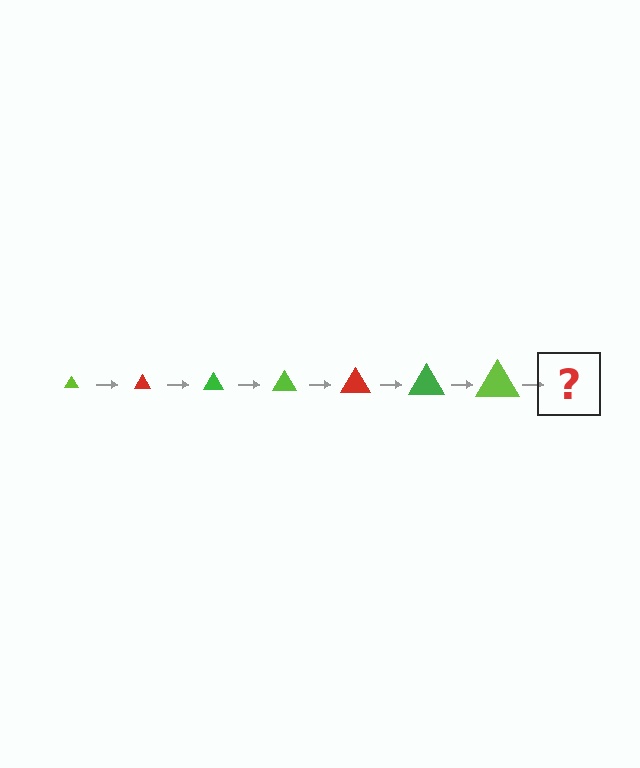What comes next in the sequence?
The next element should be a red triangle, larger than the previous one.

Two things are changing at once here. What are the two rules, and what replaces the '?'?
The two rules are that the triangle grows larger each step and the color cycles through lime, red, and green. The '?' should be a red triangle, larger than the previous one.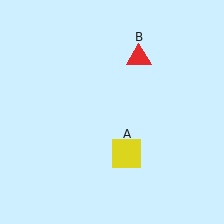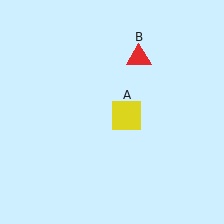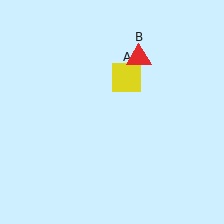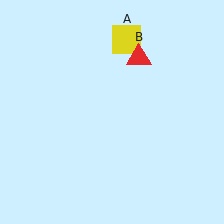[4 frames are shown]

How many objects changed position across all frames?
1 object changed position: yellow square (object A).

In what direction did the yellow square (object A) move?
The yellow square (object A) moved up.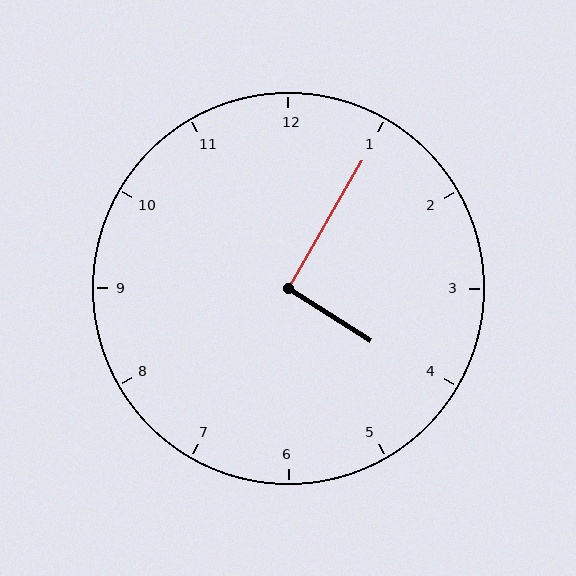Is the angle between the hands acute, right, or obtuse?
It is right.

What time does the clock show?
4:05.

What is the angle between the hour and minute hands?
Approximately 92 degrees.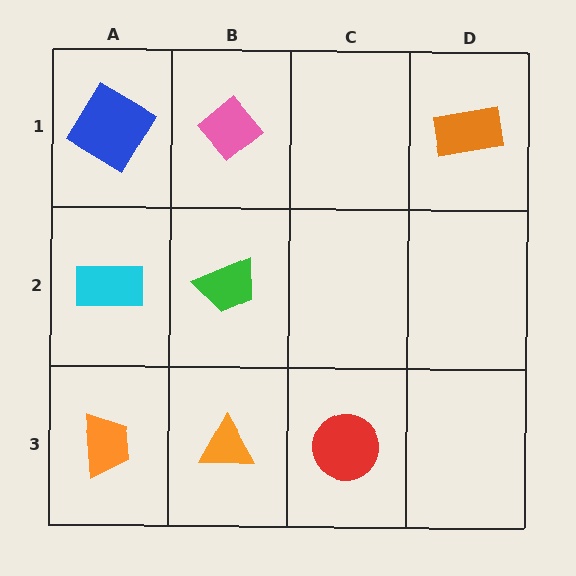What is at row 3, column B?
An orange triangle.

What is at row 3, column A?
An orange trapezoid.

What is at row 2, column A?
A cyan rectangle.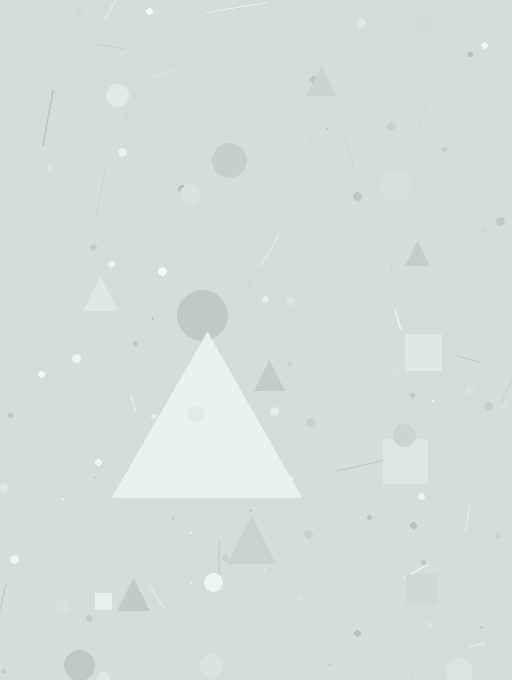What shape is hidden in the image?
A triangle is hidden in the image.